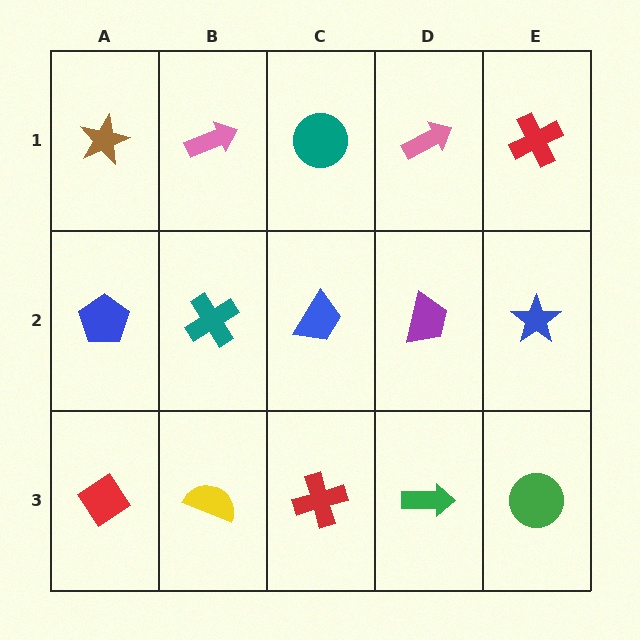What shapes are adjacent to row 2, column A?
A brown star (row 1, column A), a red diamond (row 3, column A), a teal cross (row 2, column B).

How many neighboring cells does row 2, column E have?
3.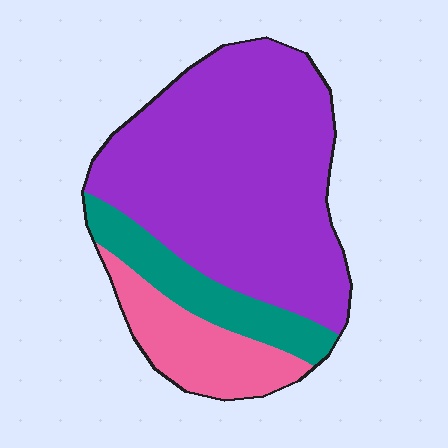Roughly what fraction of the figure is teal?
Teal covers 15% of the figure.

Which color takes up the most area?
Purple, at roughly 65%.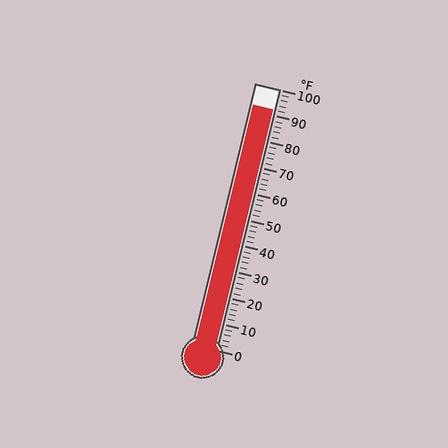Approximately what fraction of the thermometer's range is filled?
The thermometer is filled to approximately 90% of its range.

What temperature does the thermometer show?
The thermometer shows approximately 92°F.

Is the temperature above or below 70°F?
The temperature is above 70°F.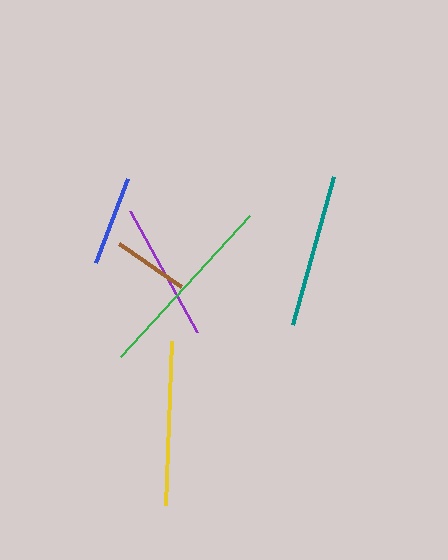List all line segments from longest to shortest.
From longest to shortest: green, yellow, teal, purple, blue, brown.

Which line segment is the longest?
The green line is the longest at approximately 191 pixels.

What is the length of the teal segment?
The teal segment is approximately 153 pixels long.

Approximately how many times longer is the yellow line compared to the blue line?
The yellow line is approximately 1.8 times the length of the blue line.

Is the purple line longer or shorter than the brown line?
The purple line is longer than the brown line.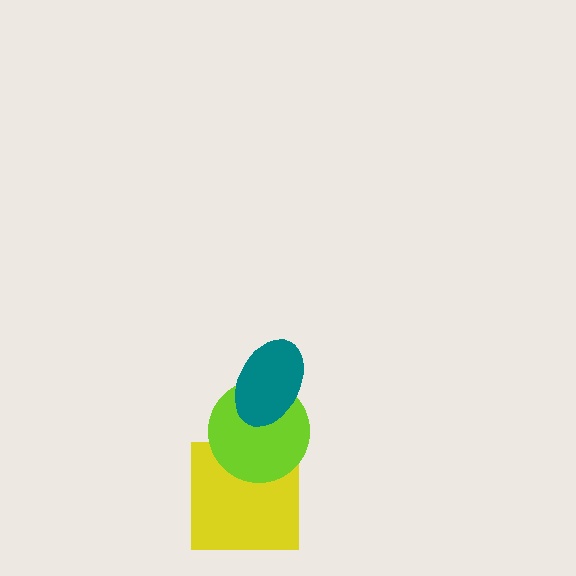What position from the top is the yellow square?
The yellow square is 3rd from the top.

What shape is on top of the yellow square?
The lime circle is on top of the yellow square.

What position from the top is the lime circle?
The lime circle is 2nd from the top.